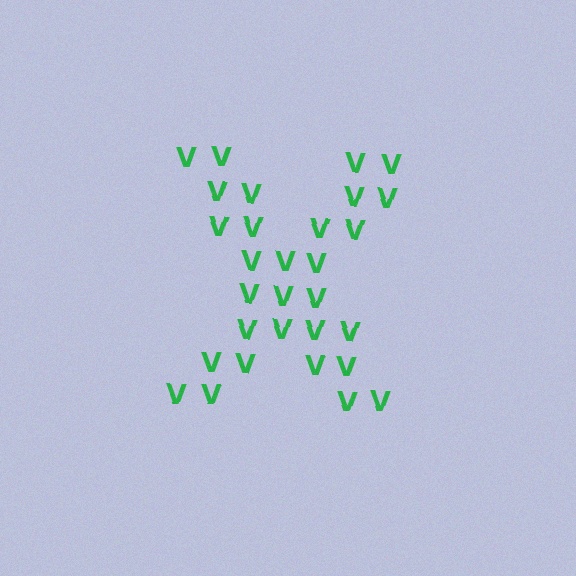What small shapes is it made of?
It is made of small letter V's.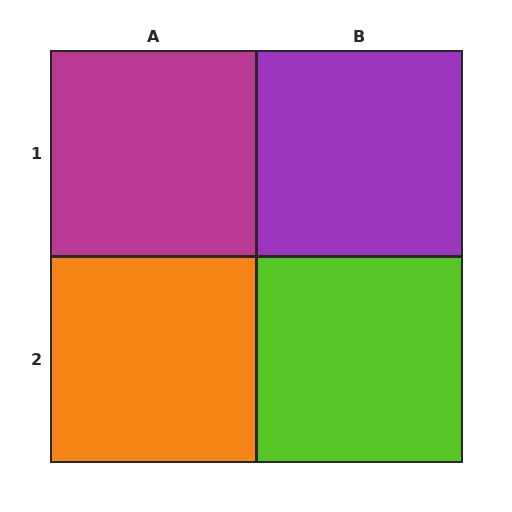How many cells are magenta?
1 cell is magenta.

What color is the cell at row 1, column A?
Magenta.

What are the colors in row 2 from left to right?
Orange, lime.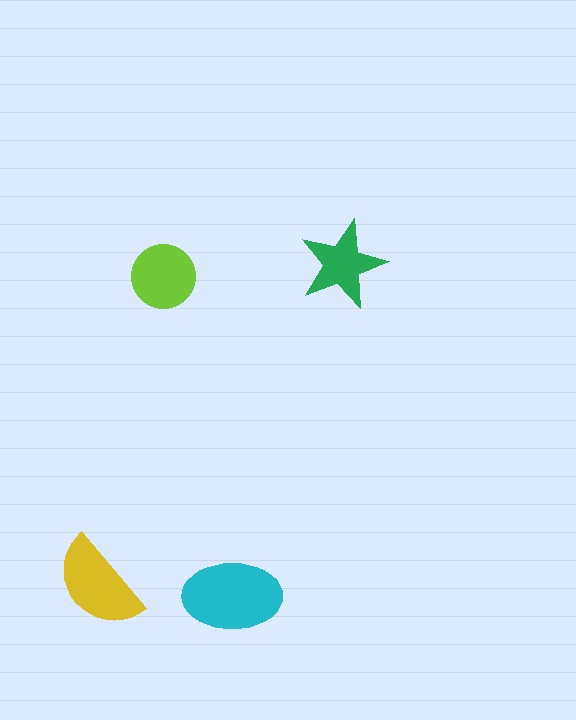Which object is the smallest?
The green star.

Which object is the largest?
The cyan ellipse.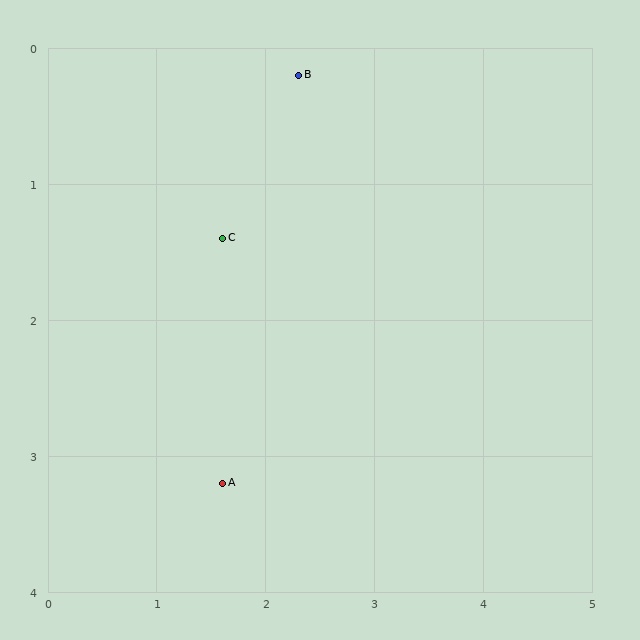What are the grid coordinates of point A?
Point A is at approximately (1.6, 3.2).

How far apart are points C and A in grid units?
Points C and A are about 1.8 grid units apart.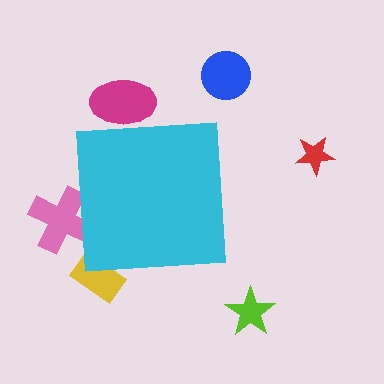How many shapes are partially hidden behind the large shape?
3 shapes are partially hidden.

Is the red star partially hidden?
No, the red star is fully visible.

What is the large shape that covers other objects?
A cyan square.